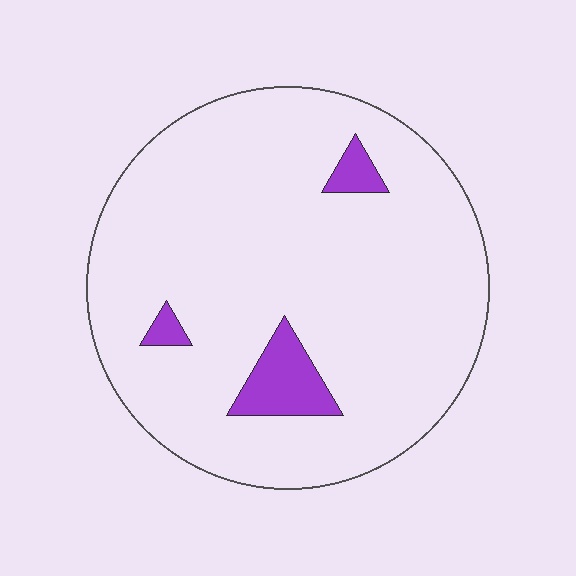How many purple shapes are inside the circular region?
3.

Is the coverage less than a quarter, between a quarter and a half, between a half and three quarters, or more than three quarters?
Less than a quarter.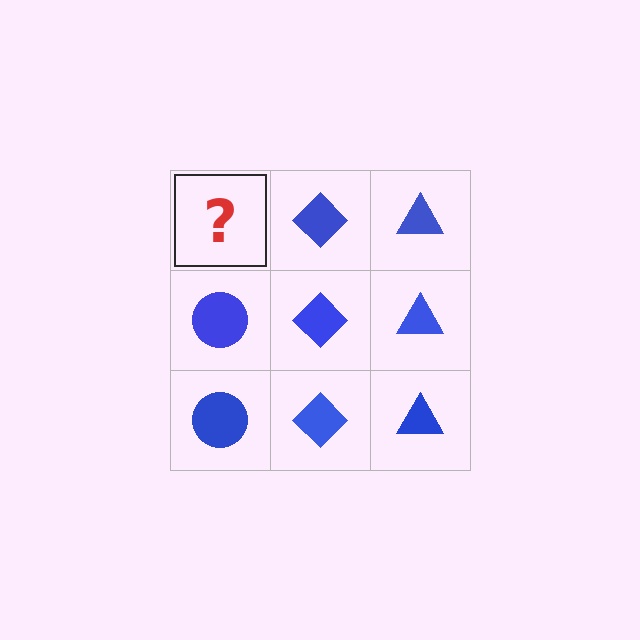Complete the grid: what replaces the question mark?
The question mark should be replaced with a blue circle.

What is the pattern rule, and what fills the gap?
The rule is that each column has a consistent shape. The gap should be filled with a blue circle.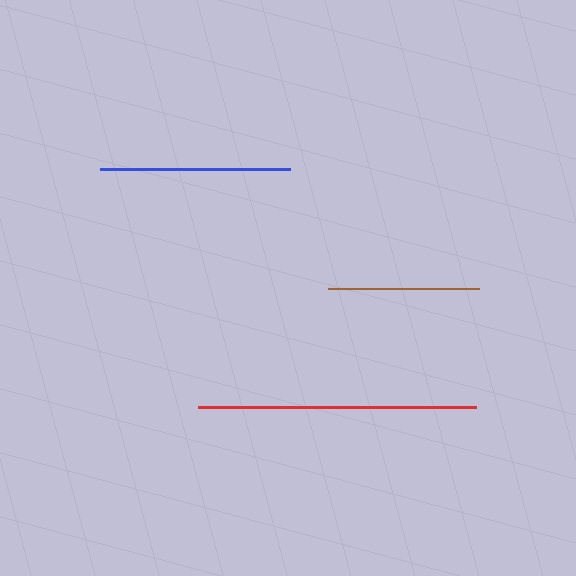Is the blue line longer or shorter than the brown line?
The blue line is longer than the brown line.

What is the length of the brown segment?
The brown segment is approximately 152 pixels long.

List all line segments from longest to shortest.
From longest to shortest: red, blue, brown.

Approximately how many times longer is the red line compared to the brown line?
The red line is approximately 1.8 times the length of the brown line.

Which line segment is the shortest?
The brown line is the shortest at approximately 152 pixels.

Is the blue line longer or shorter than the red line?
The red line is longer than the blue line.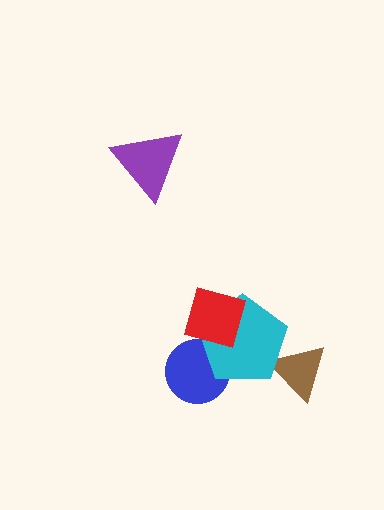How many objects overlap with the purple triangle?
0 objects overlap with the purple triangle.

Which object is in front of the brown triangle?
The cyan pentagon is in front of the brown triangle.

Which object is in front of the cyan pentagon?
The red diamond is in front of the cyan pentagon.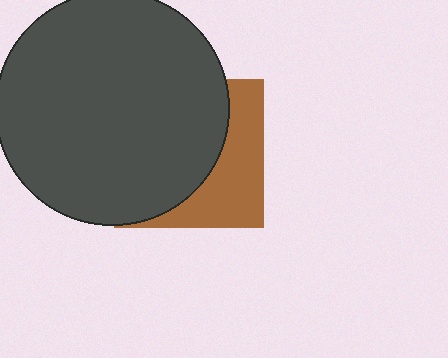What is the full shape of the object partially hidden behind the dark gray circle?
The partially hidden object is a brown square.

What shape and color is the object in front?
The object in front is a dark gray circle.